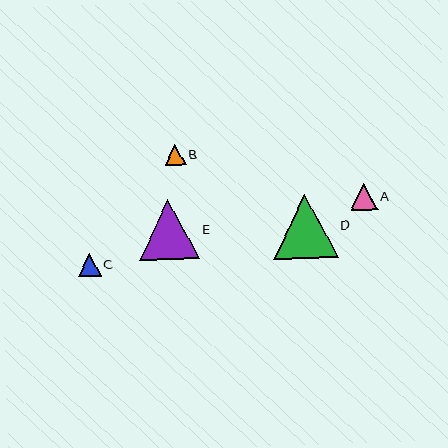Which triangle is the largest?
Triangle D is the largest with a size of approximately 64 pixels.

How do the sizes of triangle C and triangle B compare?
Triangle C and triangle B are approximately the same size.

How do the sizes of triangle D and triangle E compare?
Triangle D and triangle E are approximately the same size.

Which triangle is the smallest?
Triangle B is the smallest with a size of approximately 21 pixels.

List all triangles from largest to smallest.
From largest to smallest: D, E, A, C, B.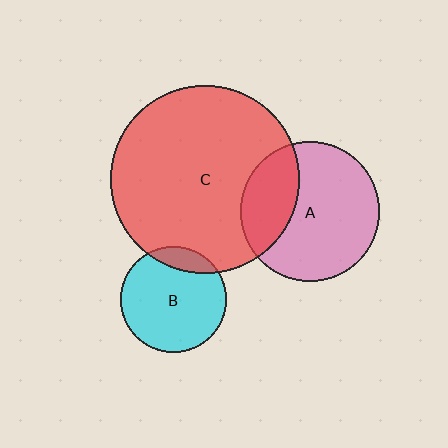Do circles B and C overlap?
Yes.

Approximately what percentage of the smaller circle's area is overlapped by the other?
Approximately 15%.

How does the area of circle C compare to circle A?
Approximately 1.8 times.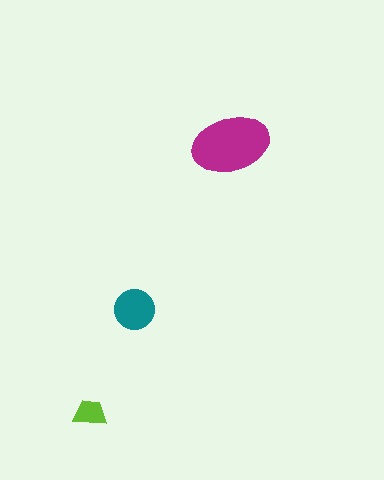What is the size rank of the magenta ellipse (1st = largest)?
1st.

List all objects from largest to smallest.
The magenta ellipse, the teal circle, the lime trapezoid.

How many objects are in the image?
There are 3 objects in the image.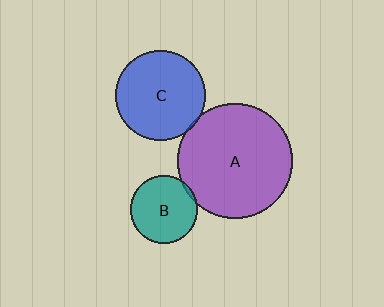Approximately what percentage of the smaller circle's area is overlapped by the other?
Approximately 5%.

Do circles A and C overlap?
Yes.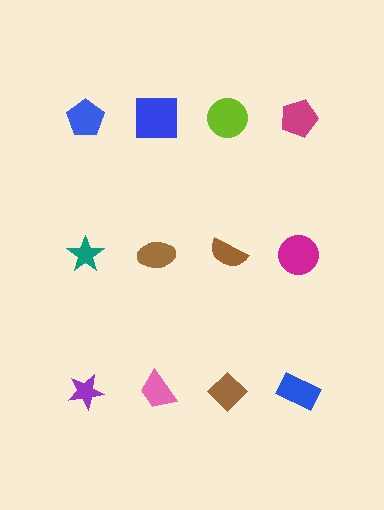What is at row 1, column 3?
A lime circle.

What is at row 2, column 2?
A brown ellipse.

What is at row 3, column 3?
A brown diamond.